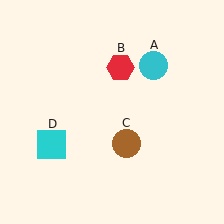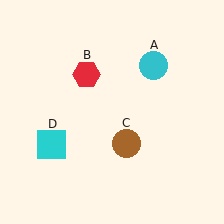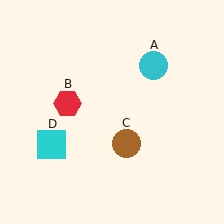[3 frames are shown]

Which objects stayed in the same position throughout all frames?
Cyan circle (object A) and brown circle (object C) and cyan square (object D) remained stationary.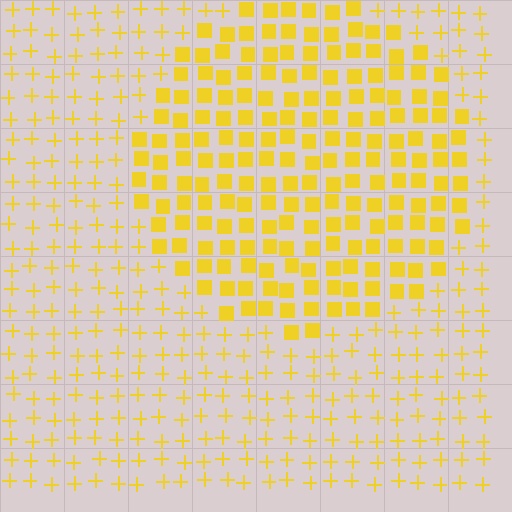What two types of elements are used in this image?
The image uses squares inside the circle region and plus signs outside it.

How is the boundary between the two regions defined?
The boundary is defined by a change in element shape: squares inside vs. plus signs outside. All elements share the same color and spacing.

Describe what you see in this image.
The image is filled with small yellow elements arranged in a uniform grid. A circle-shaped region contains squares, while the surrounding area contains plus signs. The boundary is defined purely by the change in element shape.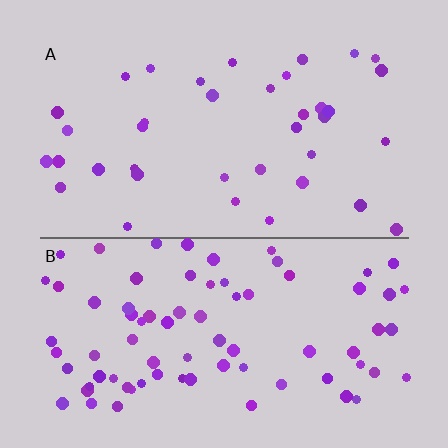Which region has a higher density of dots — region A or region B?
B (the bottom).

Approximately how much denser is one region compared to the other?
Approximately 2.1× — region B over region A.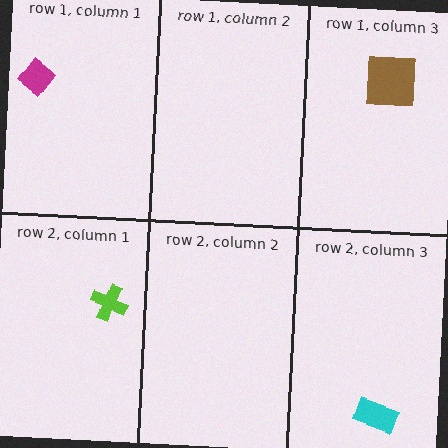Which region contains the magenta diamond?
The row 1, column 1 region.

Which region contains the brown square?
The row 1, column 3 region.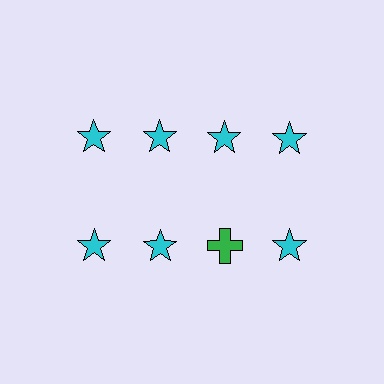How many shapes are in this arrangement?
There are 8 shapes arranged in a grid pattern.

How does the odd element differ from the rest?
It differs in both color (green instead of cyan) and shape (cross instead of star).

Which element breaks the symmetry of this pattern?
The green cross in the second row, center column breaks the symmetry. All other shapes are cyan stars.